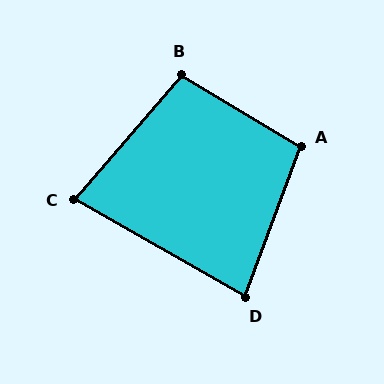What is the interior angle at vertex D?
Approximately 80 degrees (acute).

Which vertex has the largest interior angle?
A, at approximately 101 degrees.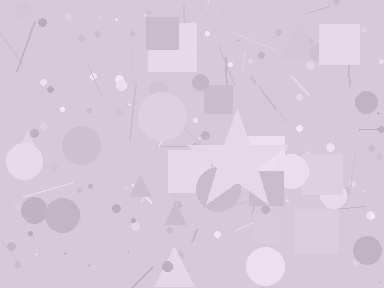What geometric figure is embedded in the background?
A star is embedded in the background.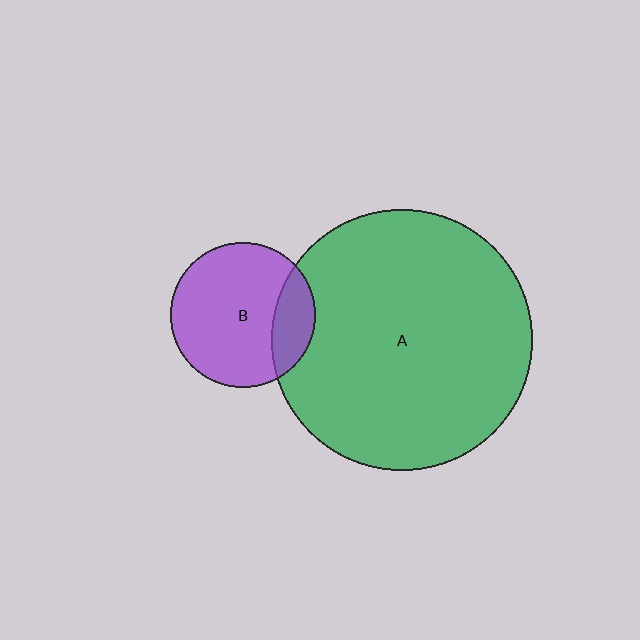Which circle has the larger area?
Circle A (green).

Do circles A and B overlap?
Yes.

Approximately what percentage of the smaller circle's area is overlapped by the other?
Approximately 20%.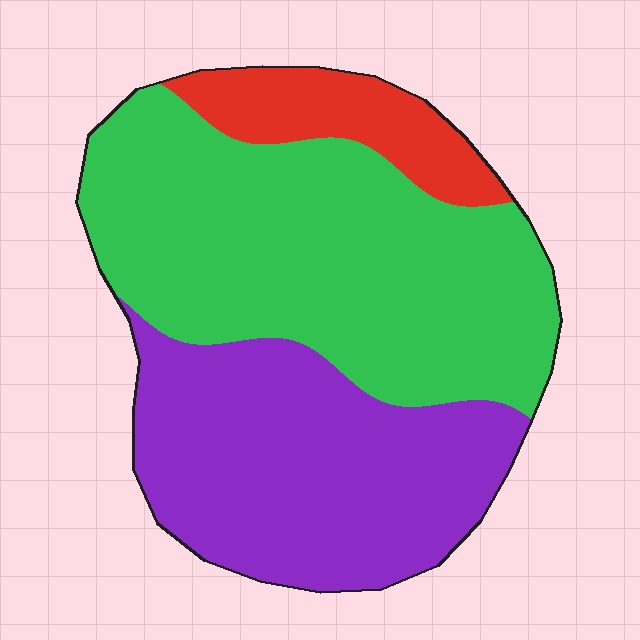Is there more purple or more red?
Purple.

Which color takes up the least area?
Red, at roughly 10%.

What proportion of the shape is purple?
Purple takes up about three eighths (3/8) of the shape.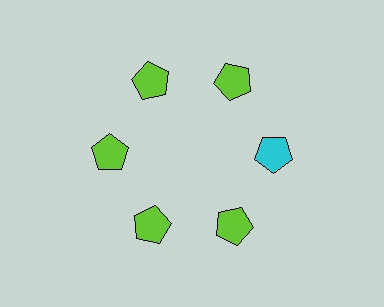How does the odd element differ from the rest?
It has a different color: cyan instead of lime.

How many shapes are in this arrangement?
There are 6 shapes arranged in a ring pattern.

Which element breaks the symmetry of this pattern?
The cyan pentagon at roughly the 3 o'clock position breaks the symmetry. All other shapes are lime pentagons.